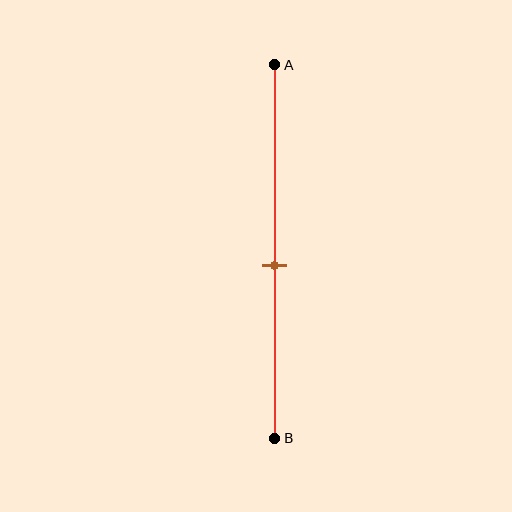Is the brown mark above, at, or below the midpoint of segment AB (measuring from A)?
The brown mark is below the midpoint of segment AB.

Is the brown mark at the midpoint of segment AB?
No, the mark is at about 55% from A, not at the 50% midpoint.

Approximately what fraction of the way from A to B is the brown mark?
The brown mark is approximately 55% of the way from A to B.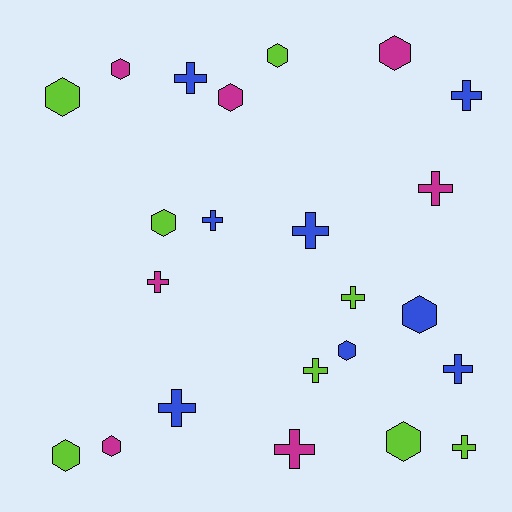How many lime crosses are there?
There are 3 lime crosses.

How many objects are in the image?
There are 23 objects.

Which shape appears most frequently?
Cross, with 12 objects.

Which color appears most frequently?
Lime, with 8 objects.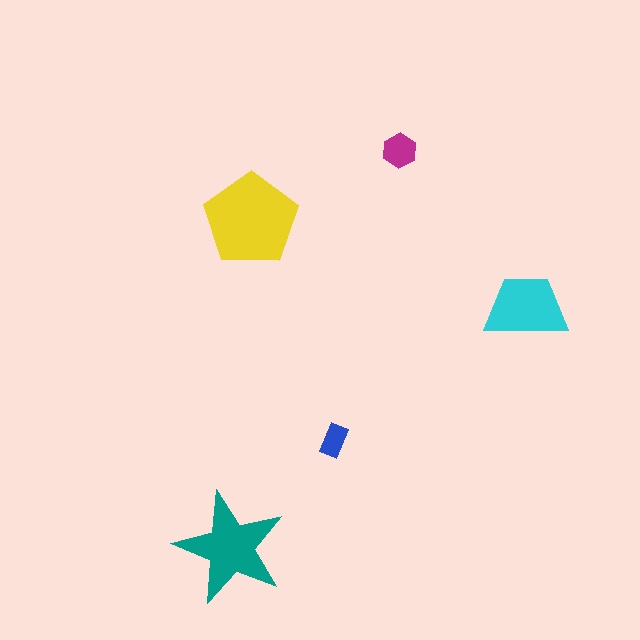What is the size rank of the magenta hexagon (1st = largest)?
4th.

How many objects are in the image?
There are 5 objects in the image.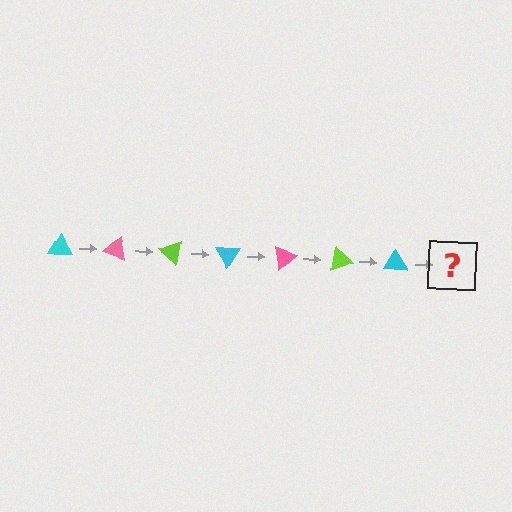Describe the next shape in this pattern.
It should be a pink triangle, rotated 140 degrees from the start.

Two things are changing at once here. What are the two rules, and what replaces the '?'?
The two rules are that it rotates 20 degrees each step and the color cycles through cyan, pink, and lime. The '?' should be a pink triangle, rotated 140 degrees from the start.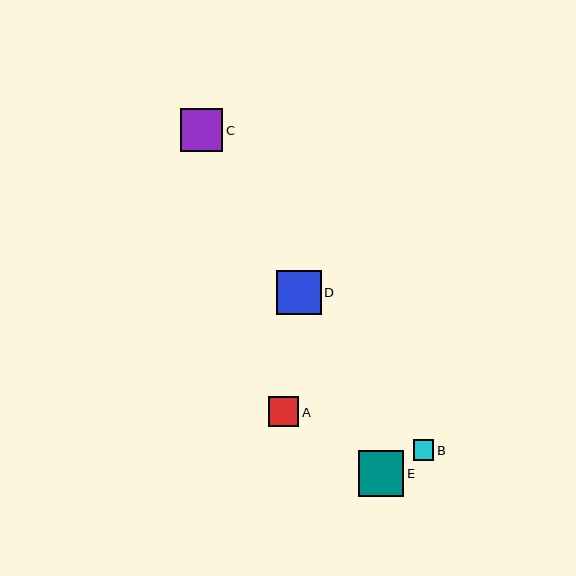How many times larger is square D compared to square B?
Square D is approximately 2.2 times the size of square B.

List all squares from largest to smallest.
From largest to smallest: E, D, C, A, B.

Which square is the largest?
Square E is the largest with a size of approximately 45 pixels.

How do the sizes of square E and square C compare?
Square E and square C are approximately the same size.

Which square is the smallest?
Square B is the smallest with a size of approximately 20 pixels.